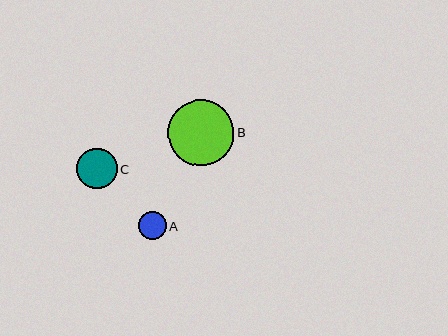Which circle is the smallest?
Circle A is the smallest with a size of approximately 28 pixels.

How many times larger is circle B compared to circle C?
Circle B is approximately 1.6 times the size of circle C.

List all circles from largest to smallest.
From largest to smallest: B, C, A.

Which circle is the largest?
Circle B is the largest with a size of approximately 66 pixels.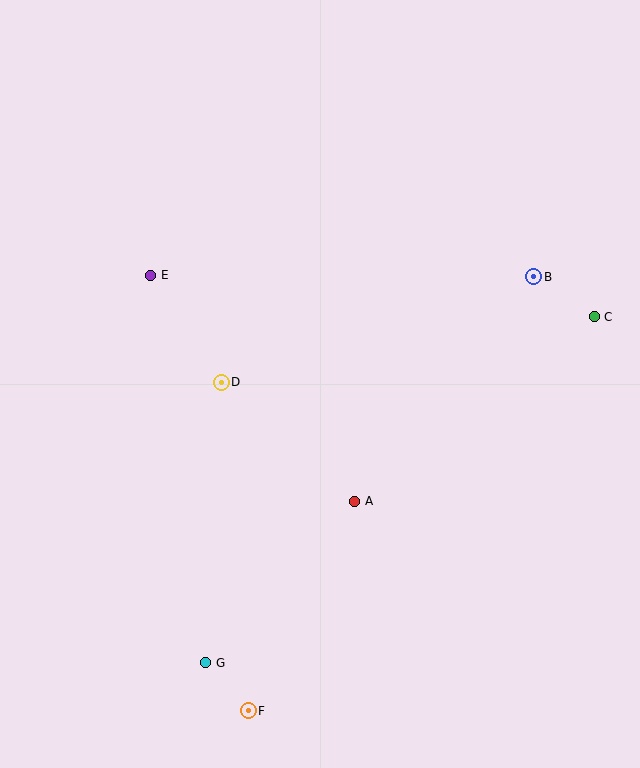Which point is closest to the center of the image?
Point D at (221, 382) is closest to the center.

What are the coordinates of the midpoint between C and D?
The midpoint between C and D is at (408, 349).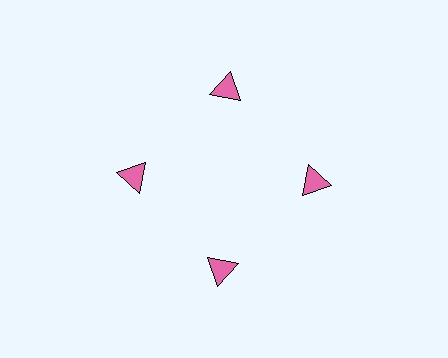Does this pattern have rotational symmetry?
Yes, this pattern has 4-fold rotational symmetry. It looks the same after rotating 90 degrees around the center.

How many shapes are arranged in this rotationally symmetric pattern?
There are 4 shapes, arranged in 4 groups of 1.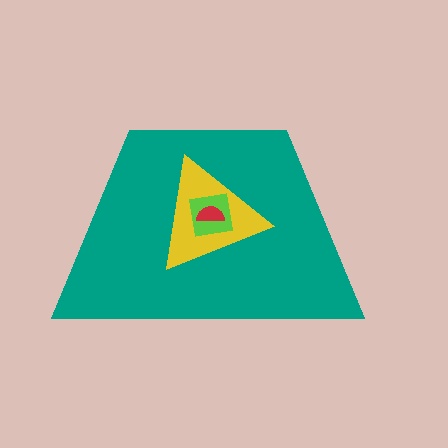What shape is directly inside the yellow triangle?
The lime square.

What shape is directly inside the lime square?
The red semicircle.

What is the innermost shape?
The red semicircle.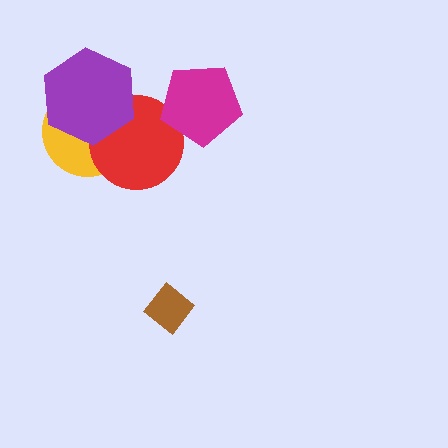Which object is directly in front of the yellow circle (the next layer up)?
The red circle is directly in front of the yellow circle.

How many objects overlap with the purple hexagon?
2 objects overlap with the purple hexagon.